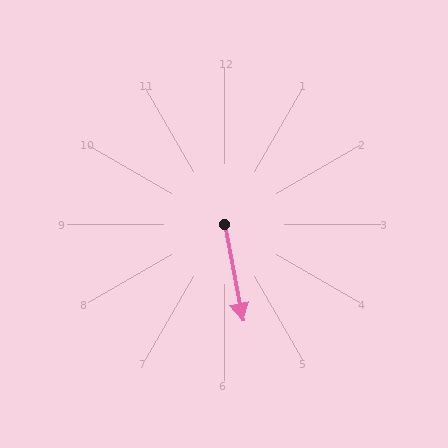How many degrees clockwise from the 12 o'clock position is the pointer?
Approximately 169 degrees.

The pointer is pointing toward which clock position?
Roughly 6 o'clock.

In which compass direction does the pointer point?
South.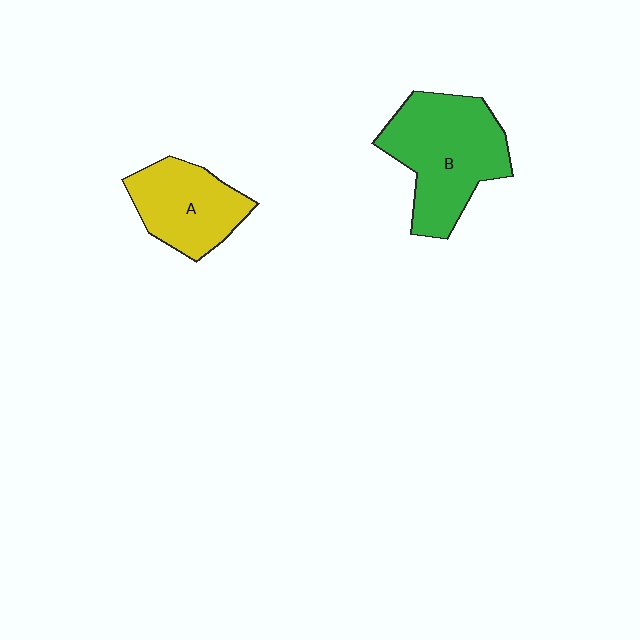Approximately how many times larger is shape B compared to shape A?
Approximately 1.5 times.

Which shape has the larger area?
Shape B (green).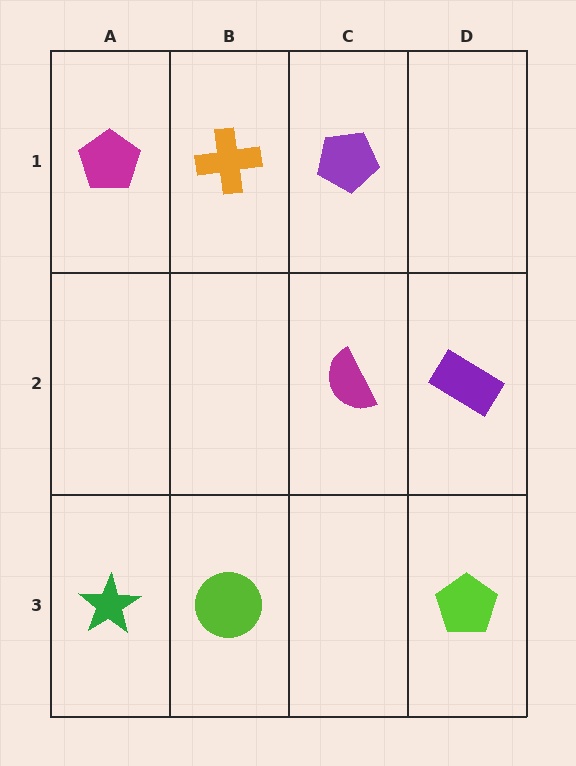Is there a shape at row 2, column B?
No, that cell is empty.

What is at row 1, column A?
A magenta pentagon.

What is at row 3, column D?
A lime pentagon.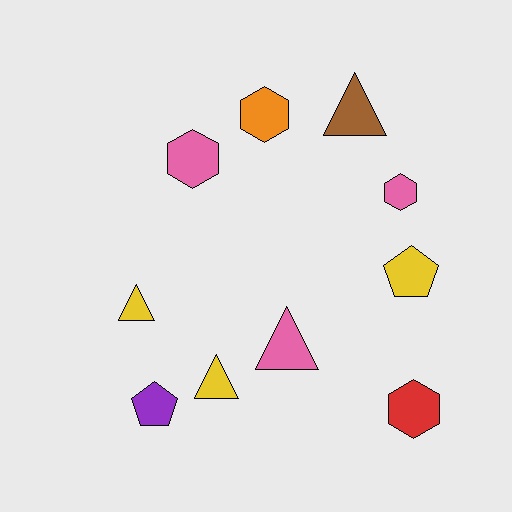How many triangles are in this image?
There are 4 triangles.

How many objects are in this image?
There are 10 objects.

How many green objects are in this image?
There are no green objects.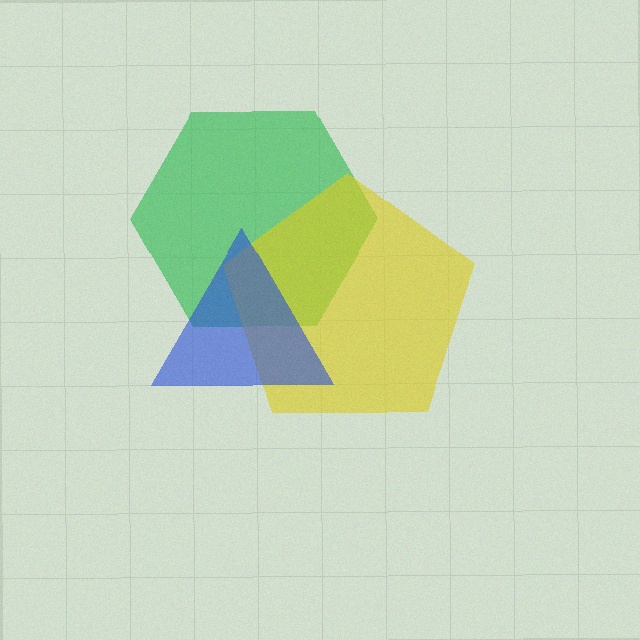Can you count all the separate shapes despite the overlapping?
Yes, there are 3 separate shapes.